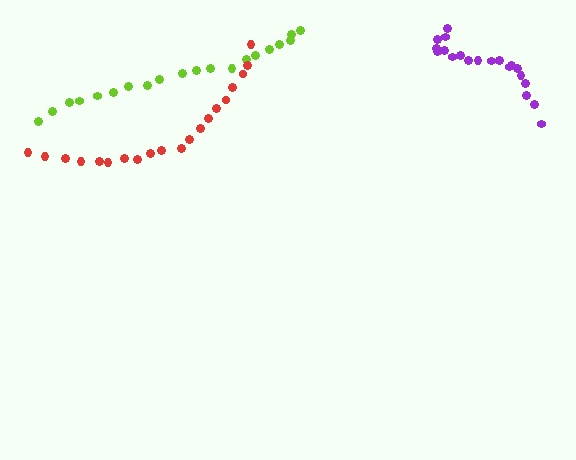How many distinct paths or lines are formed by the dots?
There are 3 distinct paths.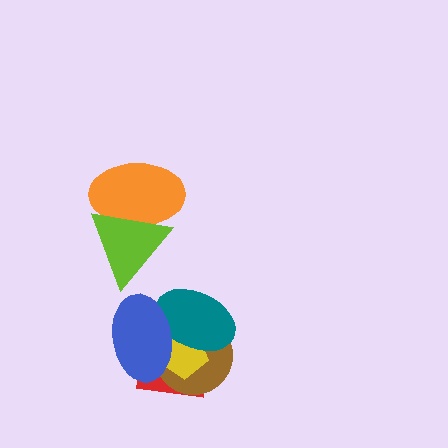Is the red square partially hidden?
Yes, it is partially covered by another shape.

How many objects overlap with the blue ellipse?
4 objects overlap with the blue ellipse.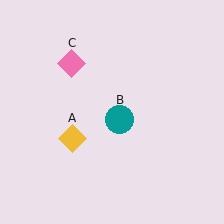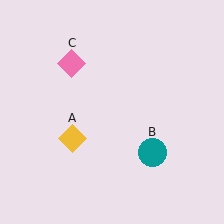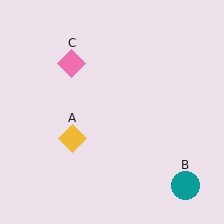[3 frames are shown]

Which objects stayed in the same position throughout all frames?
Yellow diamond (object A) and pink diamond (object C) remained stationary.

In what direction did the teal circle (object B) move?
The teal circle (object B) moved down and to the right.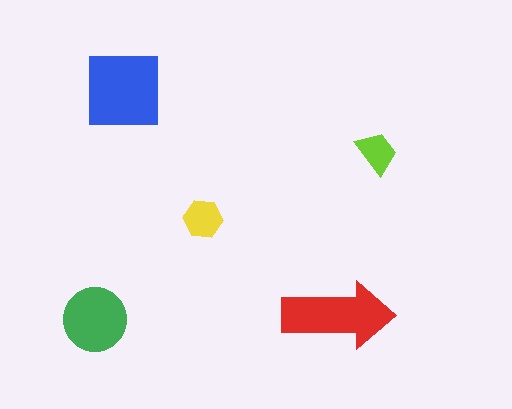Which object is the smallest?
The lime trapezoid.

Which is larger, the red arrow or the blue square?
The blue square.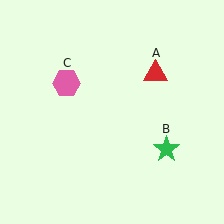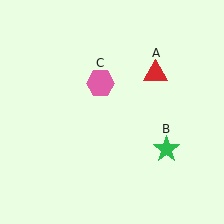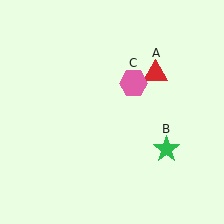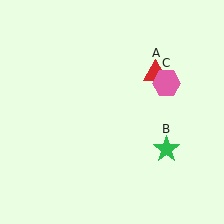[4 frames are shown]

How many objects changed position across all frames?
1 object changed position: pink hexagon (object C).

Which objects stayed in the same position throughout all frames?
Red triangle (object A) and green star (object B) remained stationary.